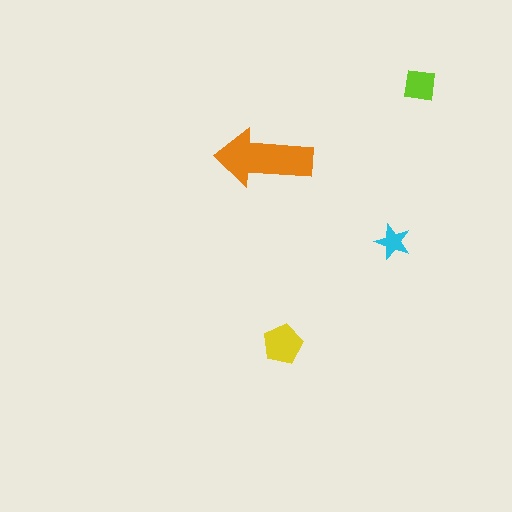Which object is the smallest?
The cyan star.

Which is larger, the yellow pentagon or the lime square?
The yellow pentagon.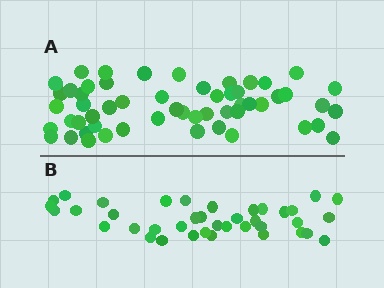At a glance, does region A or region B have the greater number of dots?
Region A (the top region) has more dots.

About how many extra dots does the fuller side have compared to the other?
Region A has approximately 15 more dots than region B.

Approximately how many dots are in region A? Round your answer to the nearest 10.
About 60 dots. (The exact count is 55, which rounds to 60.)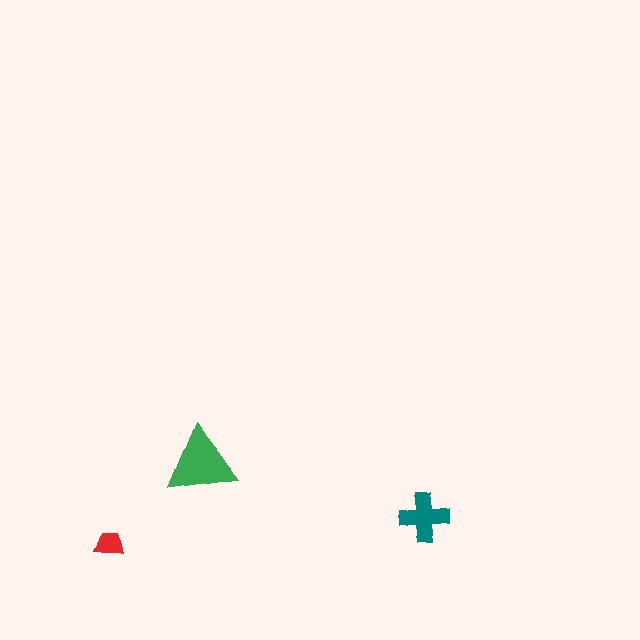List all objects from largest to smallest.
The green triangle, the teal cross, the red trapezoid.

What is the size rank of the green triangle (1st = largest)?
1st.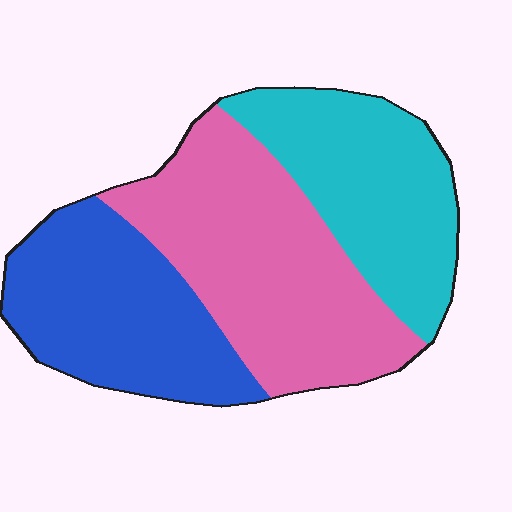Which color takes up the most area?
Pink, at roughly 40%.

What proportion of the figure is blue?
Blue takes up about one third (1/3) of the figure.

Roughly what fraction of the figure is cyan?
Cyan covers 29% of the figure.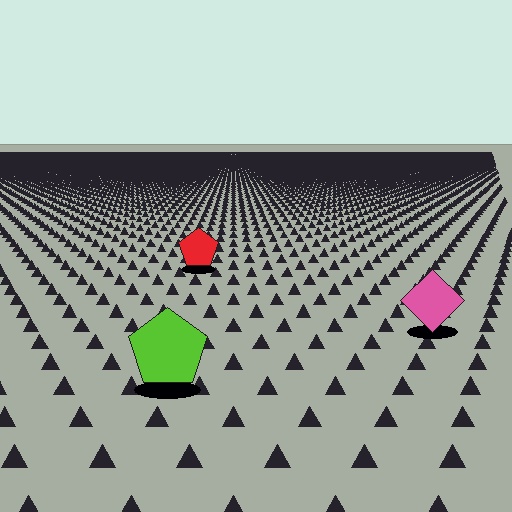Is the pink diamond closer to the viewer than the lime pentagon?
No. The lime pentagon is closer — you can tell from the texture gradient: the ground texture is coarser near it.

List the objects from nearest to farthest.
From nearest to farthest: the lime pentagon, the pink diamond, the red pentagon.